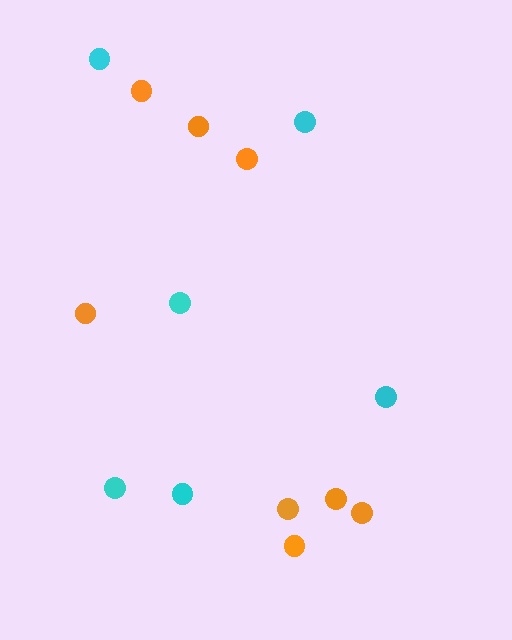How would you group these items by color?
There are 2 groups: one group of cyan circles (6) and one group of orange circles (8).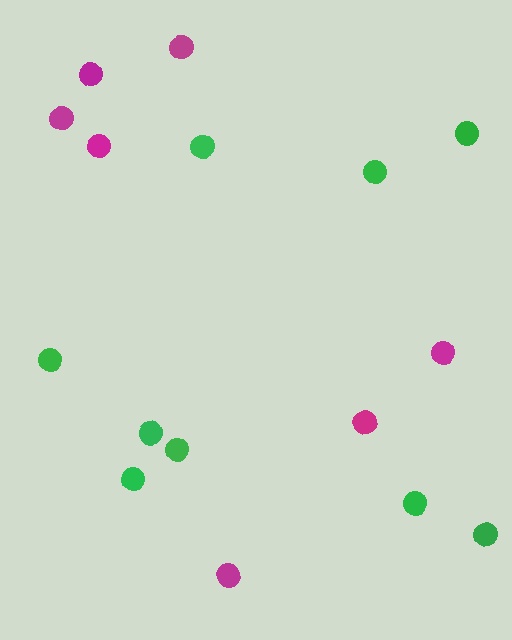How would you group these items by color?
There are 2 groups: one group of green circles (9) and one group of magenta circles (7).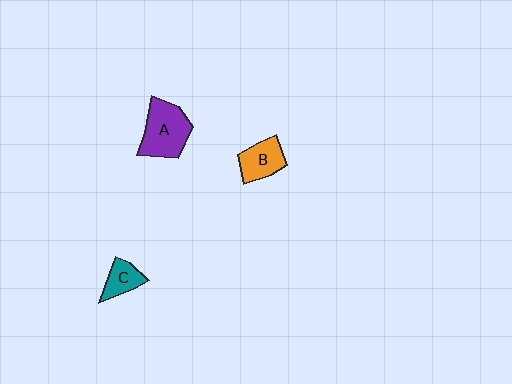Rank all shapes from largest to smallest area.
From largest to smallest: A (purple), B (orange), C (teal).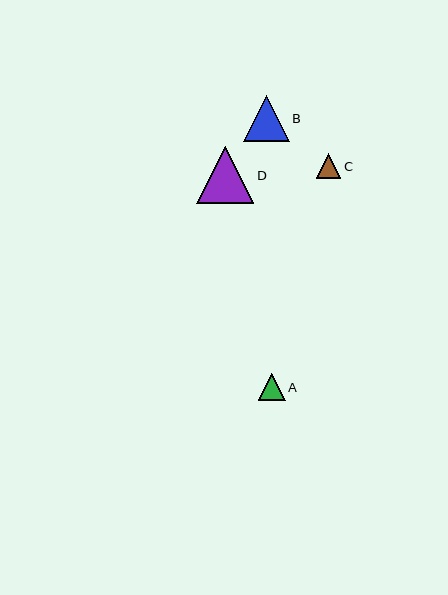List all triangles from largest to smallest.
From largest to smallest: D, B, A, C.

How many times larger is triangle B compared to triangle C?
Triangle B is approximately 1.9 times the size of triangle C.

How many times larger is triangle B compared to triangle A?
Triangle B is approximately 1.7 times the size of triangle A.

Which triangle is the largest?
Triangle D is the largest with a size of approximately 57 pixels.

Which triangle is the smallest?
Triangle C is the smallest with a size of approximately 24 pixels.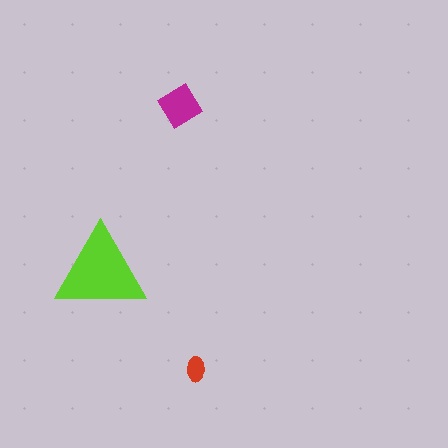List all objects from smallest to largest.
The red ellipse, the magenta diamond, the lime triangle.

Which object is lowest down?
The red ellipse is bottommost.